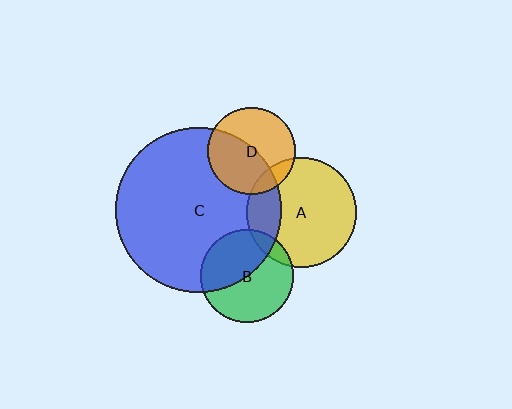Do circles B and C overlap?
Yes.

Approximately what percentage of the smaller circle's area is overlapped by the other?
Approximately 45%.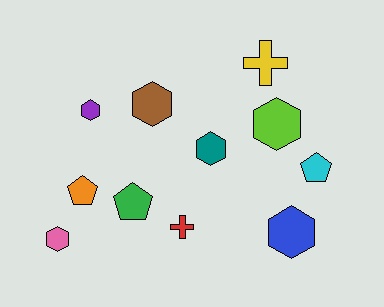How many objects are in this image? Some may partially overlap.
There are 11 objects.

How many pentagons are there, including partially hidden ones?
There are 3 pentagons.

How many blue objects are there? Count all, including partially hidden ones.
There is 1 blue object.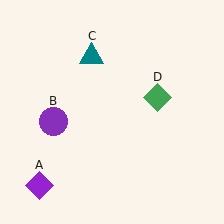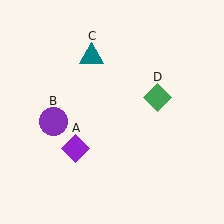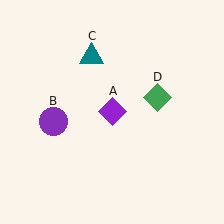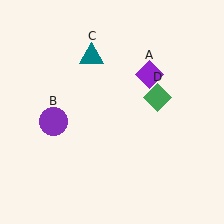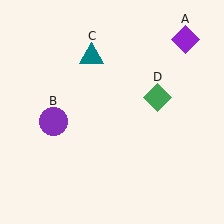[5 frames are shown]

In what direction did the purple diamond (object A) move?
The purple diamond (object A) moved up and to the right.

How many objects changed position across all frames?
1 object changed position: purple diamond (object A).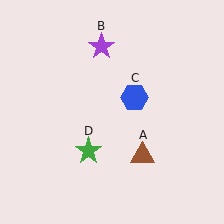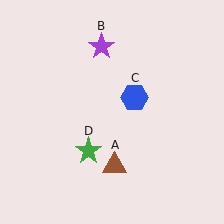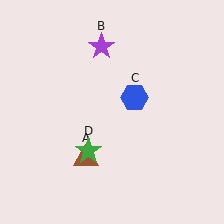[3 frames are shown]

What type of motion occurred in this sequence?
The brown triangle (object A) rotated clockwise around the center of the scene.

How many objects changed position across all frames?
1 object changed position: brown triangle (object A).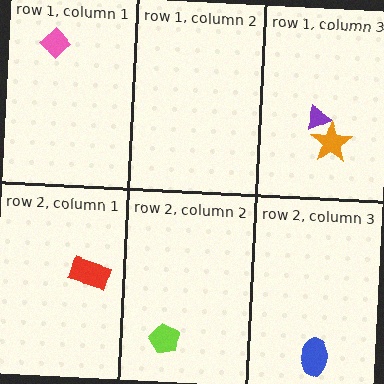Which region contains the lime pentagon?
The row 2, column 2 region.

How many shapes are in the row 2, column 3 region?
1.